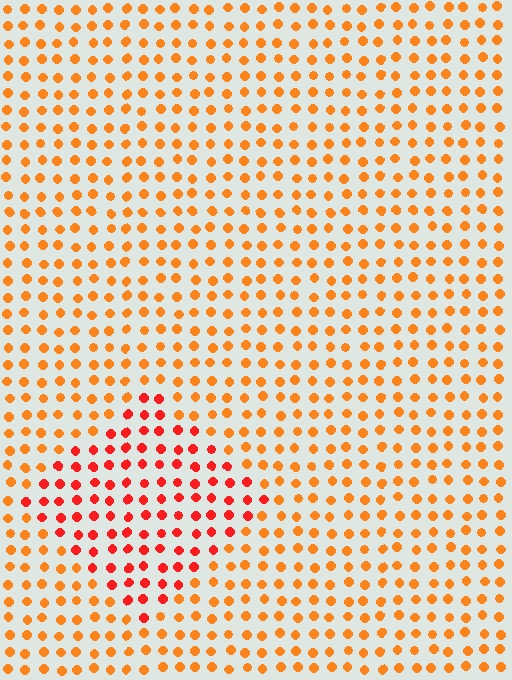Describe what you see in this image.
The image is filled with small orange elements in a uniform arrangement. A diamond-shaped region is visible where the elements are tinted to a slightly different hue, forming a subtle color boundary.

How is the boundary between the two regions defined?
The boundary is defined purely by a slight shift in hue (about 29 degrees). Spacing, size, and orientation are identical on both sides.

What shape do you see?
I see a diamond.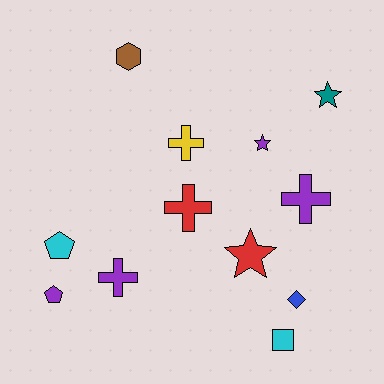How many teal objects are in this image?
There is 1 teal object.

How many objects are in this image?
There are 12 objects.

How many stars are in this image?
There are 3 stars.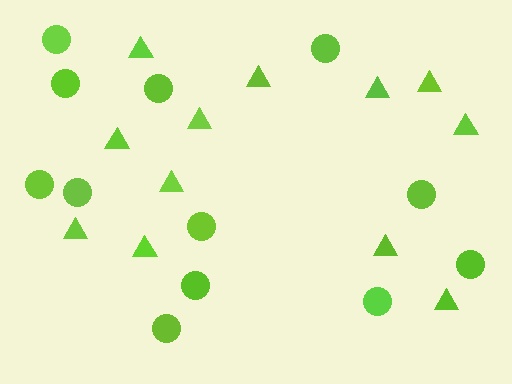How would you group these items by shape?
There are 2 groups: one group of circles (12) and one group of triangles (12).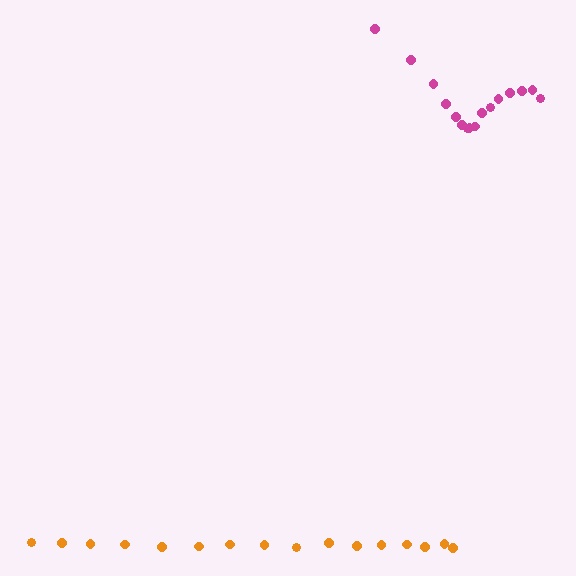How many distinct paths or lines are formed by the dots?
There are 2 distinct paths.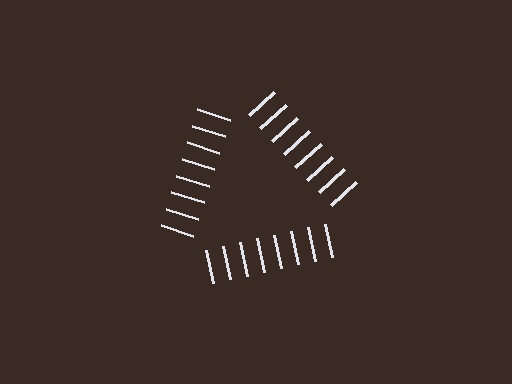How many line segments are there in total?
24 — 8 along each of the 3 edges.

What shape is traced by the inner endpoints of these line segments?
An illusory triangle — the line segments terminate on its edges but no continuous stroke is drawn.